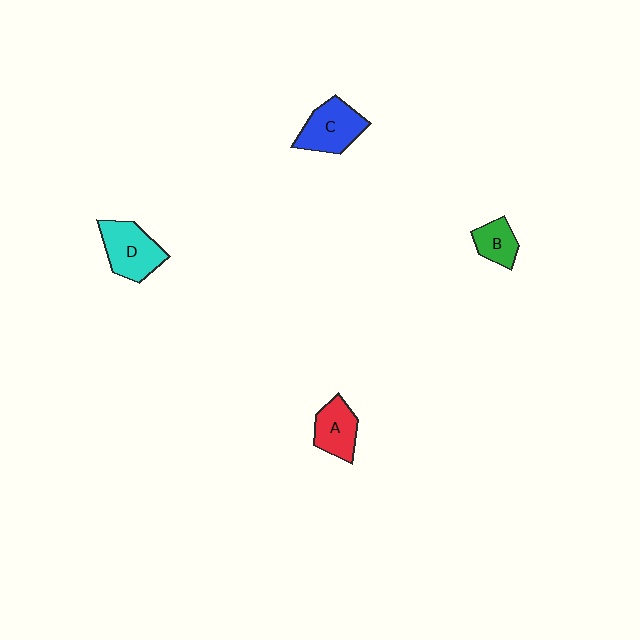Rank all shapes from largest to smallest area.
From largest to smallest: D (cyan), C (blue), A (red), B (green).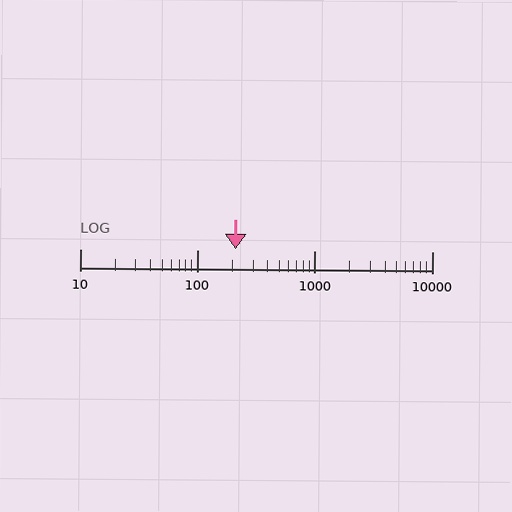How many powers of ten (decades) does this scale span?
The scale spans 3 decades, from 10 to 10000.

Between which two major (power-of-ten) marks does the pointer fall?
The pointer is between 100 and 1000.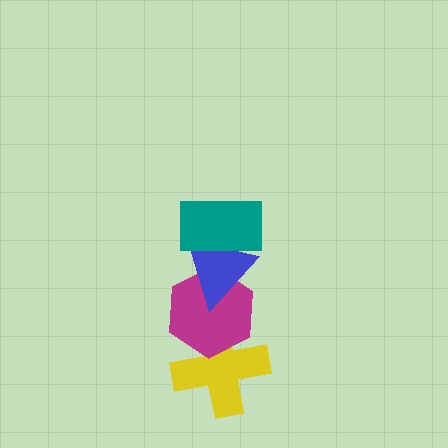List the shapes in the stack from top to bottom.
From top to bottom: the teal rectangle, the blue triangle, the magenta hexagon, the yellow cross.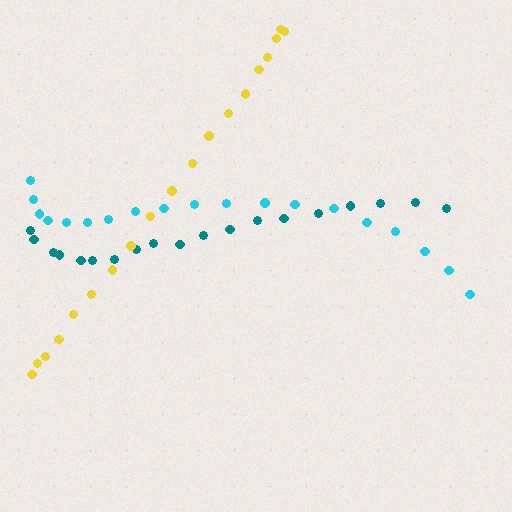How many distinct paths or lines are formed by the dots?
There are 3 distinct paths.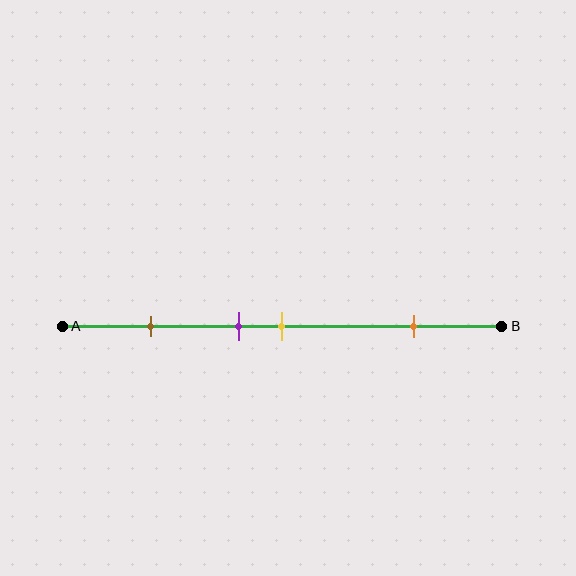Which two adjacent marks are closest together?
The purple and yellow marks are the closest adjacent pair.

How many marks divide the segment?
There are 4 marks dividing the segment.